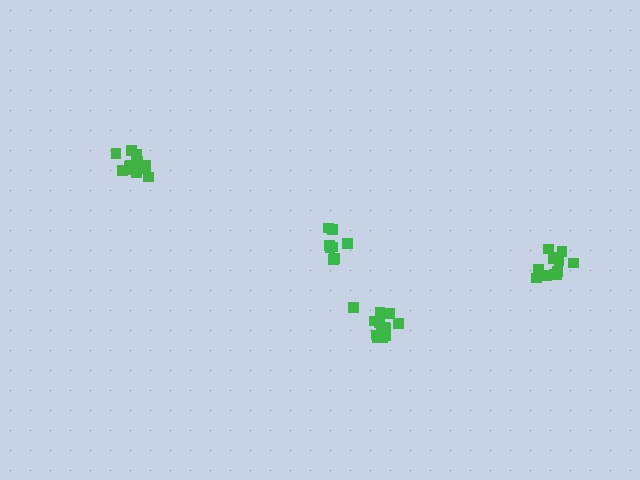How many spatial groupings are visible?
There are 4 spatial groupings.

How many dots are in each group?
Group 1: 8 dots, Group 2: 14 dots, Group 3: 14 dots, Group 4: 14 dots (50 total).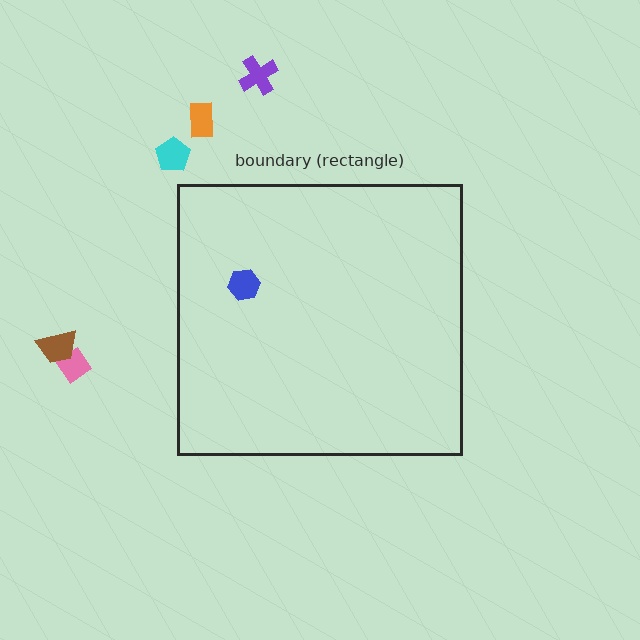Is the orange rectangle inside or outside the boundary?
Outside.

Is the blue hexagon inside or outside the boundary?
Inside.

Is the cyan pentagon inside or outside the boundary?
Outside.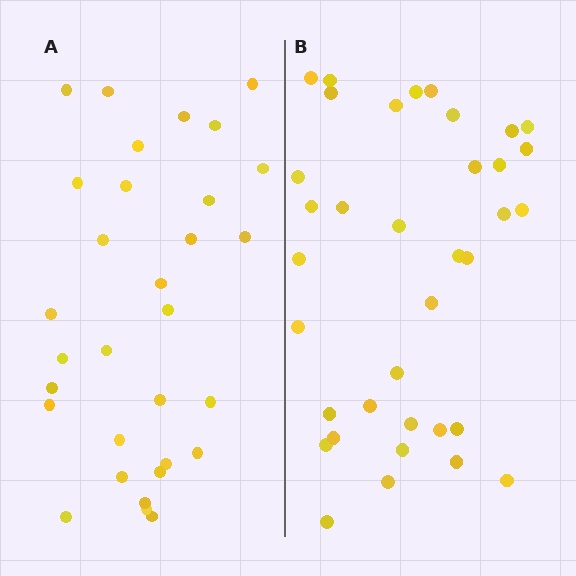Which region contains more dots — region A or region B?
Region B (the right region) has more dots.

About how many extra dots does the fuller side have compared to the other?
Region B has about 5 more dots than region A.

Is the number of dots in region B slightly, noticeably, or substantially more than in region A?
Region B has only slightly more — the two regions are fairly close. The ratio is roughly 1.2 to 1.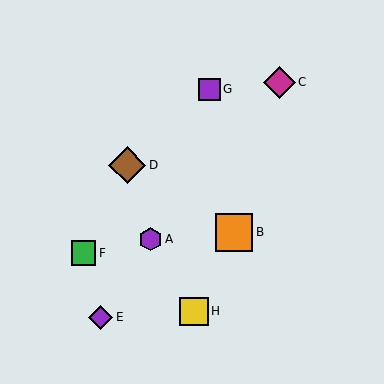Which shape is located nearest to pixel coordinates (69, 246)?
The green square (labeled F) at (83, 253) is nearest to that location.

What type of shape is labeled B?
Shape B is an orange square.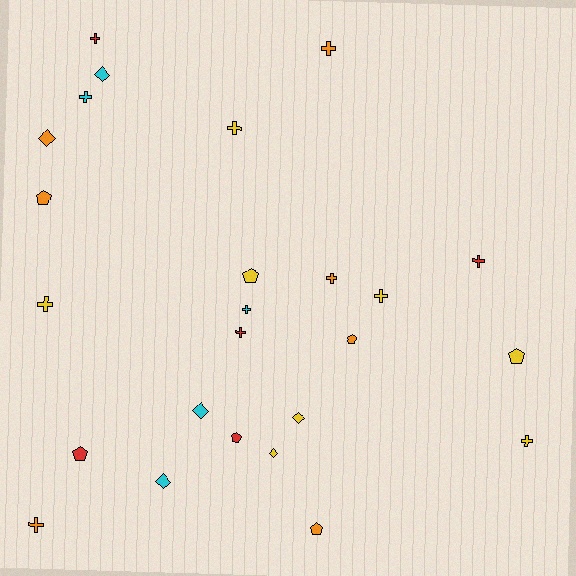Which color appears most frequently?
Yellow, with 8 objects.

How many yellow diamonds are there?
There are 2 yellow diamonds.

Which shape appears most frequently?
Cross, with 12 objects.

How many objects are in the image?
There are 25 objects.